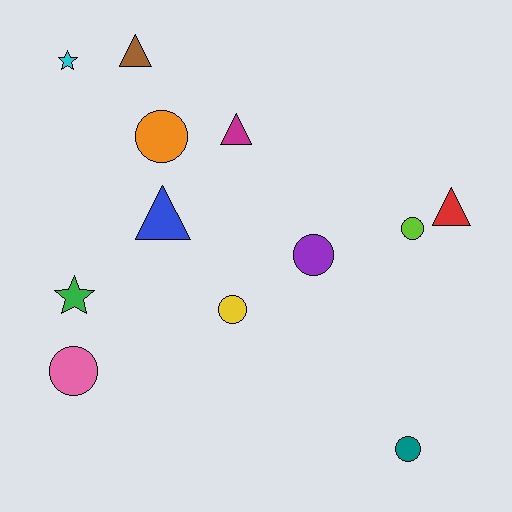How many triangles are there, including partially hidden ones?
There are 4 triangles.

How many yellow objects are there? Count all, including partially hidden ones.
There is 1 yellow object.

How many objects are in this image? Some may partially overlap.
There are 12 objects.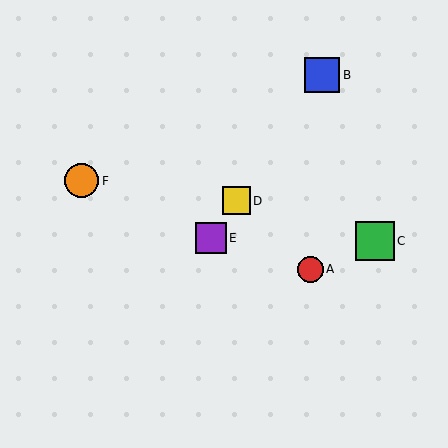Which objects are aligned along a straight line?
Objects B, D, E are aligned along a straight line.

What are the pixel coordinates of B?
Object B is at (322, 75).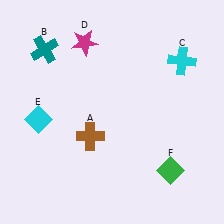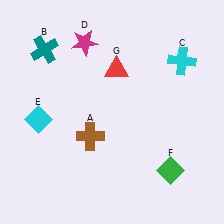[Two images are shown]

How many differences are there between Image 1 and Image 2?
There is 1 difference between the two images.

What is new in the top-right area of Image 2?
A red triangle (G) was added in the top-right area of Image 2.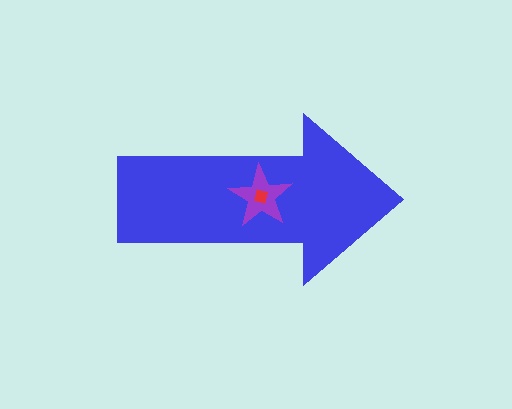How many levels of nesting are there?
3.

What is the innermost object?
The red diamond.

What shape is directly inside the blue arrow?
The purple star.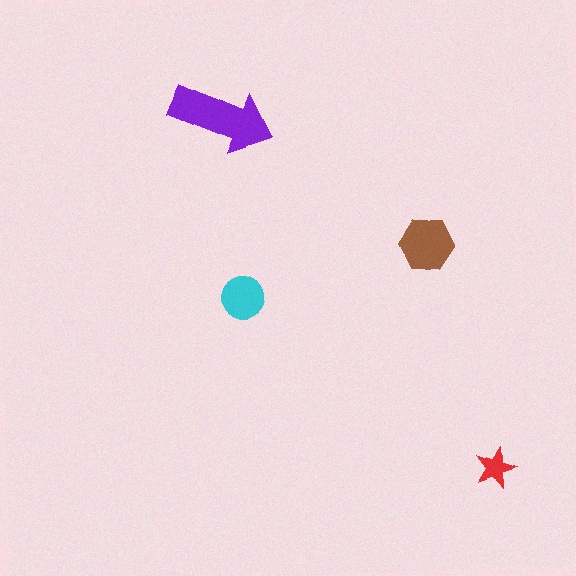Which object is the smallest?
The red star.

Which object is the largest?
The purple arrow.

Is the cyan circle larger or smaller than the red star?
Larger.